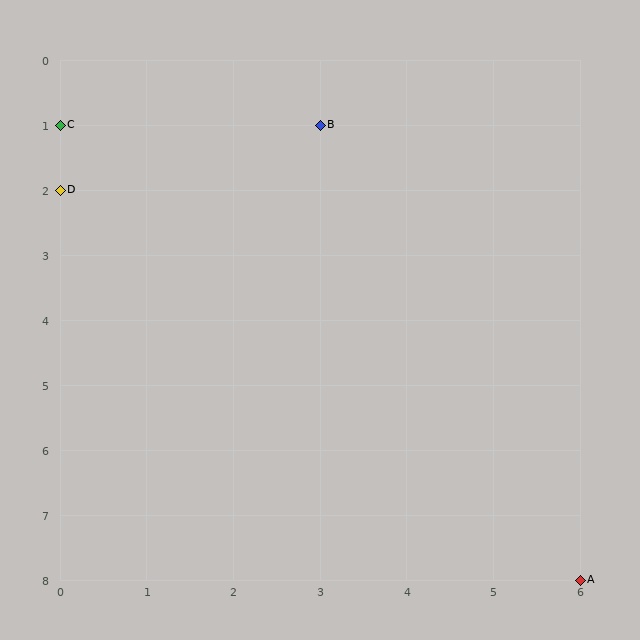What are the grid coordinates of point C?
Point C is at grid coordinates (0, 1).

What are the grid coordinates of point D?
Point D is at grid coordinates (0, 2).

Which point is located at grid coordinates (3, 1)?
Point B is at (3, 1).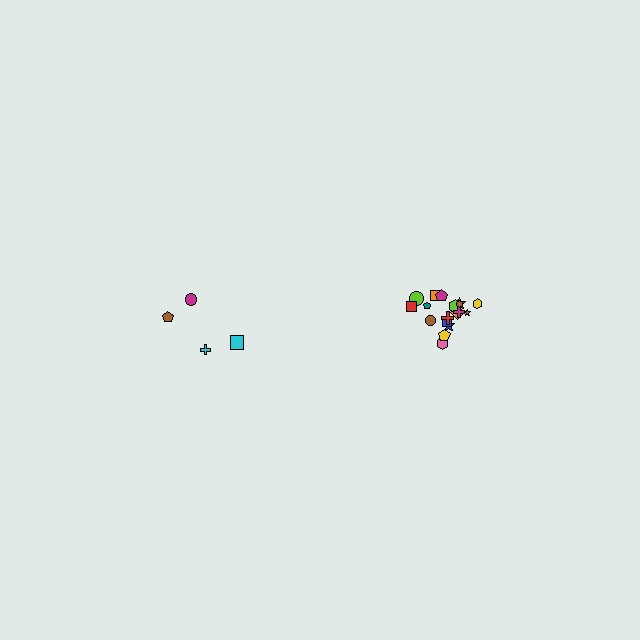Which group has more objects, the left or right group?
The right group.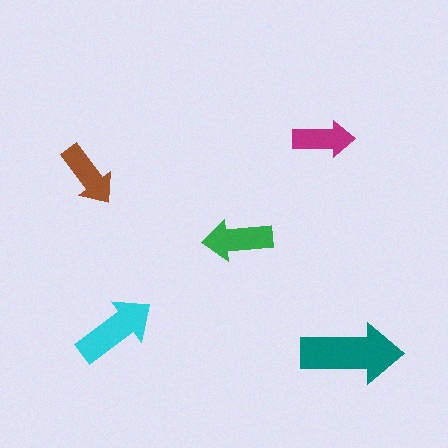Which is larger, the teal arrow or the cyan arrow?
The teal one.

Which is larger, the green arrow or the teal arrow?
The teal one.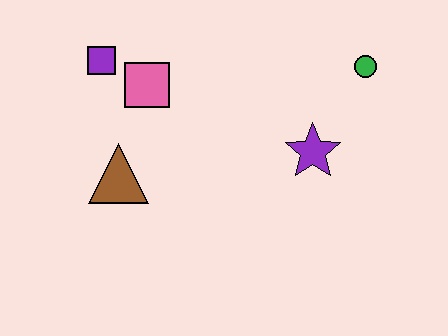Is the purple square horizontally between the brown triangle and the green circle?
No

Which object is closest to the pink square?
The purple square is closest to the pink square.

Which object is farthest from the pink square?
The green circle is farthest from the pink square.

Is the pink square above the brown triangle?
Yes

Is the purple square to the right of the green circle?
No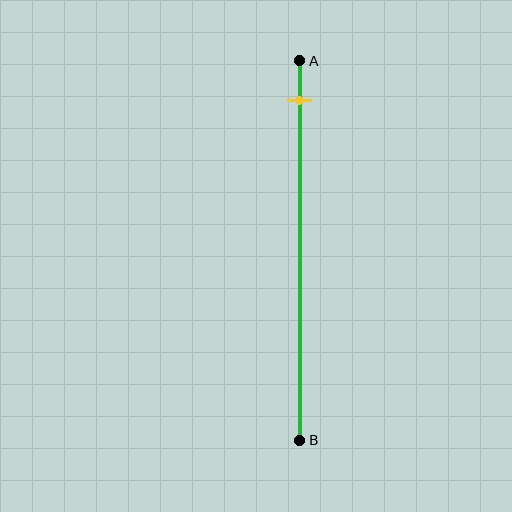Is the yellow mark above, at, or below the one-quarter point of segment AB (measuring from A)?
The yellow mark is above the one-quarter point of segment AB.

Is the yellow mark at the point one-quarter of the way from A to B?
No, the mark is at about 10% from A, not at the 25% one-quarter point.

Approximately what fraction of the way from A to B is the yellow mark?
The yellow mark is approximately 10% of the way from A to B.